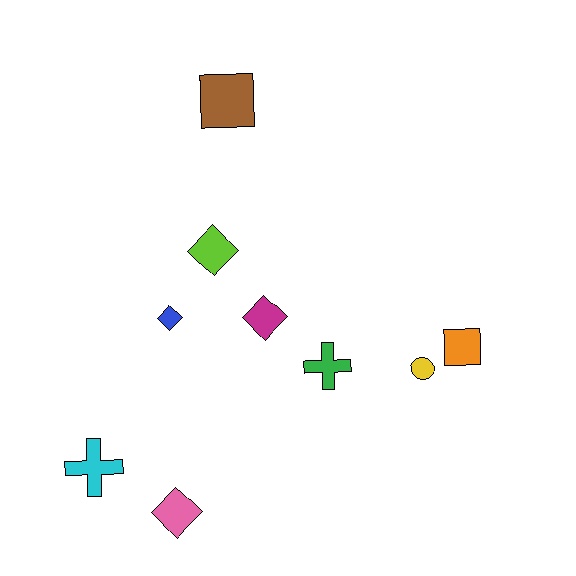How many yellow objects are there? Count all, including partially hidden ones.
There is 1 yellow object.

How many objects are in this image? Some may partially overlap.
There are 9 objects.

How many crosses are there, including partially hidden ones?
There are 2 crosses.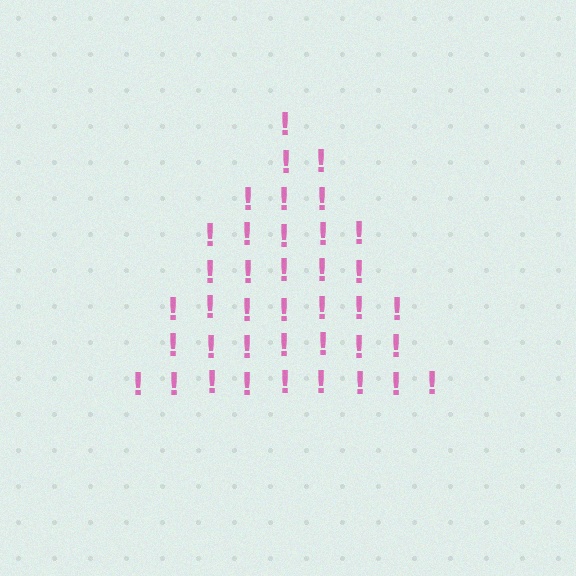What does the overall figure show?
The overall figure shows a triangle.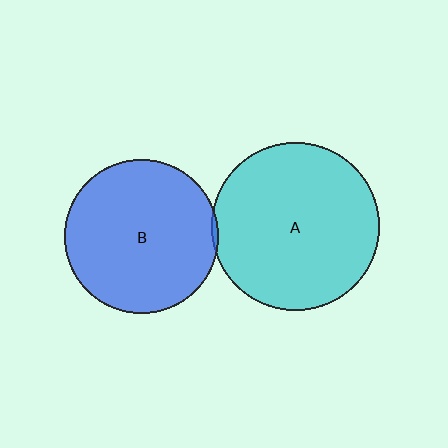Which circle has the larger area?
Circle A (cyan).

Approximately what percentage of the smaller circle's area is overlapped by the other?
Approximately 5%.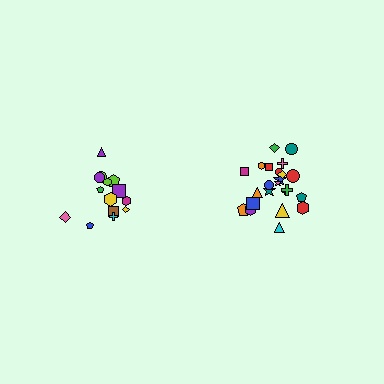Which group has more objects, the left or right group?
The right group.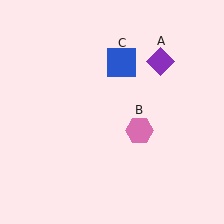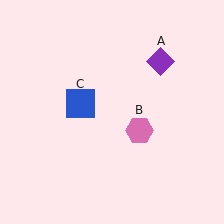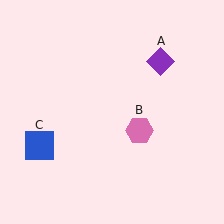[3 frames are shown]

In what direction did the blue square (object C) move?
The blue square (object C) moved down and to the left.